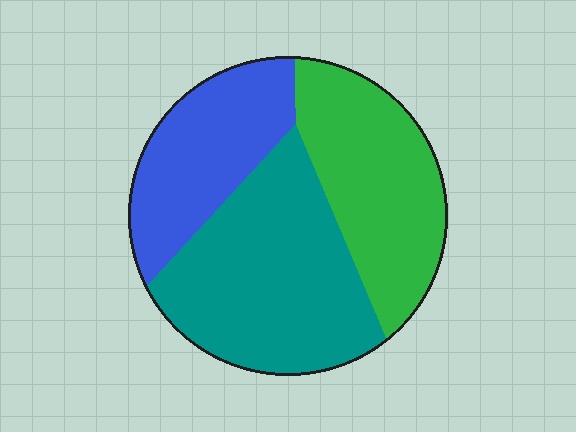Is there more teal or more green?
Teal.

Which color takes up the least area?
Blue, at roughly 25%.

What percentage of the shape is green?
Green takes up between a quarter and a half of the shape.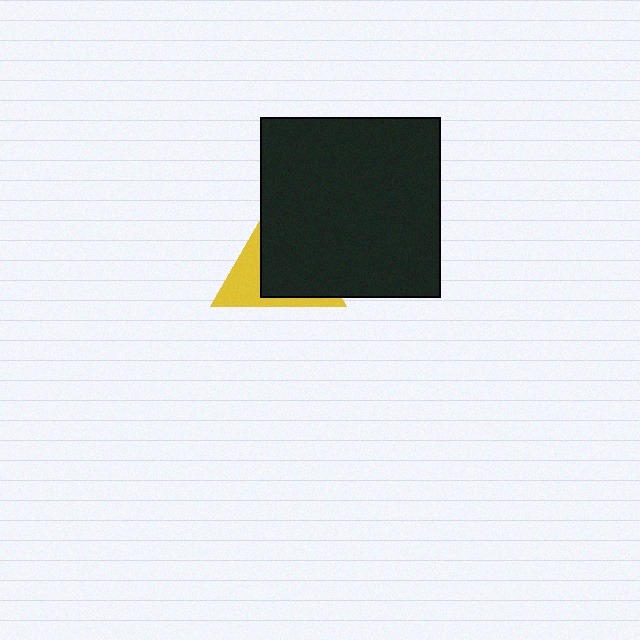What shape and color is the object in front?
The object in front is a black square.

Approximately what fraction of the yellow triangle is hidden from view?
Roughly 63% of the yellow triangle is hidden behind the black square.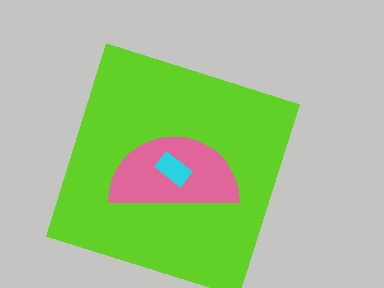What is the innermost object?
The cyan rectangle.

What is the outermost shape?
The lime square.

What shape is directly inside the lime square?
The pink semicircle.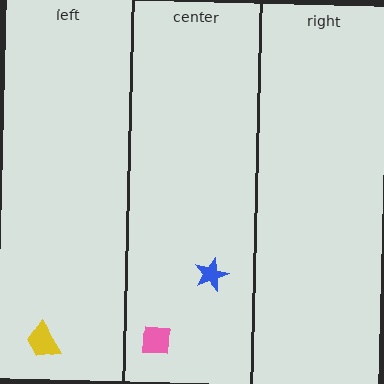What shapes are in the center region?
The pink square, the blue star.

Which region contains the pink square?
The center region.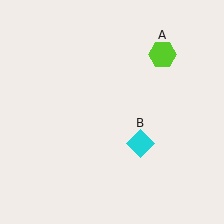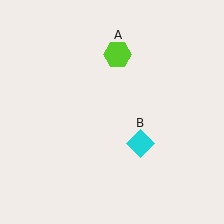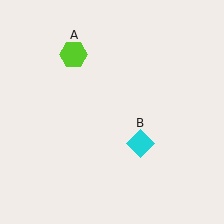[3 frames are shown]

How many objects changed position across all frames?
1 object changed position: lime hexagon (object A).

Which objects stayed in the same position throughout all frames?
Cyan diamond (object B) remained stationary.